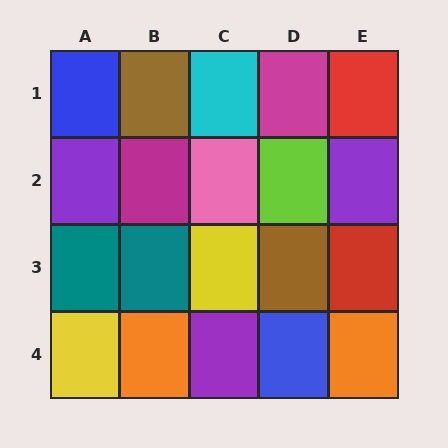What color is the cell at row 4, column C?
Purple.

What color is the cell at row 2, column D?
Lime.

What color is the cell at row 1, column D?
Magenta.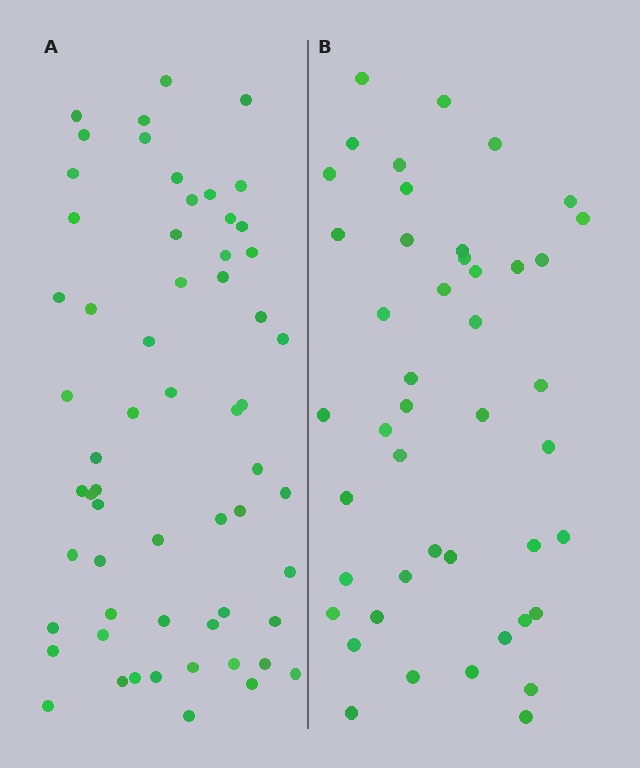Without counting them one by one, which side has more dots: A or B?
Region A (the left region) has more dots.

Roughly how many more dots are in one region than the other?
Region A has approximately 15 more dots than region B.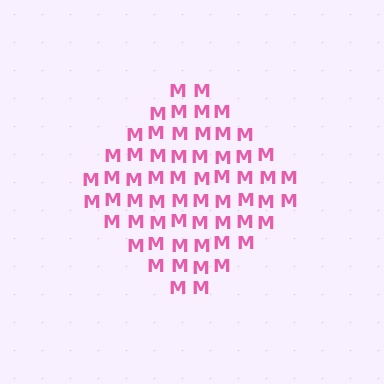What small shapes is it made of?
It is made of small letter M's.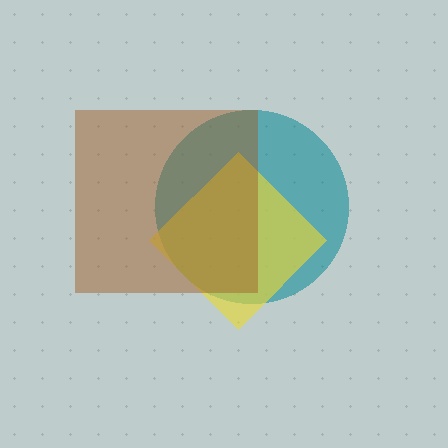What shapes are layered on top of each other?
The layered shapes are: a teal circle, a yellow diamond, a brown square.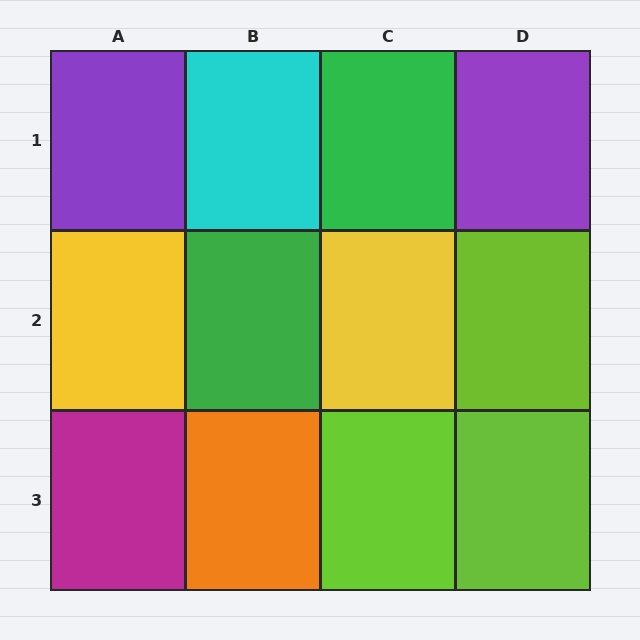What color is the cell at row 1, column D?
Purple.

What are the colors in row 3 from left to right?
Magenta, orange, lime, lime.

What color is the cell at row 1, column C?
Green.